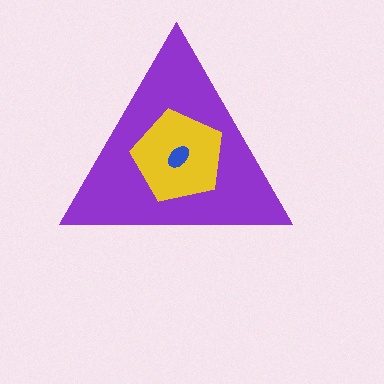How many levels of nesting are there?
3.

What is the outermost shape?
The purple triangle.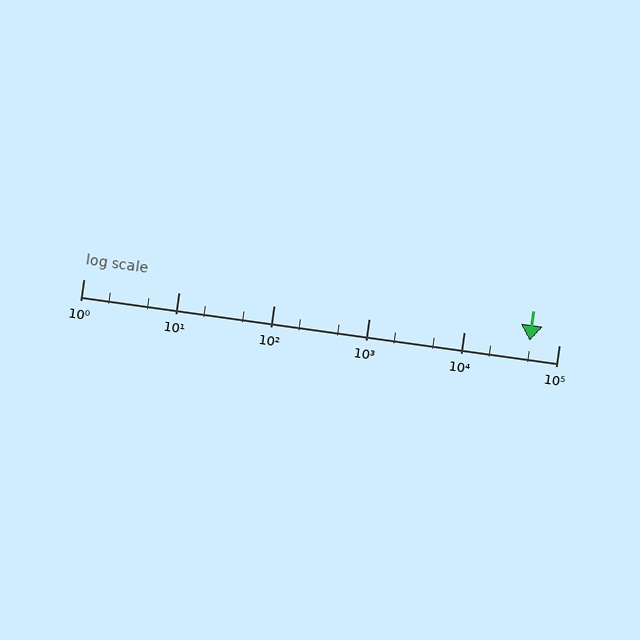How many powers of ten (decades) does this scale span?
The scale spans 5 decades, from 1 to 100000.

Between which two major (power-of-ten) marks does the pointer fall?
The pointer is between 10000 and 100000.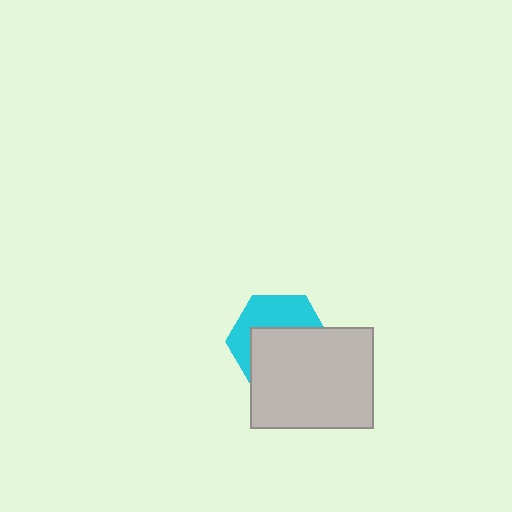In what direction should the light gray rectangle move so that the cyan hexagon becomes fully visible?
The light gray rectangle should move down. That is the shortest direction to clear the overlap and leave the cyan hexagon fully visible.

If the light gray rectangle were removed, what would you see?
You would see the complete cyan hexagon.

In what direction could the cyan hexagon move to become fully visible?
The cyan hexagon could move up. That would shift it out from behind the light gray rectangle entirely.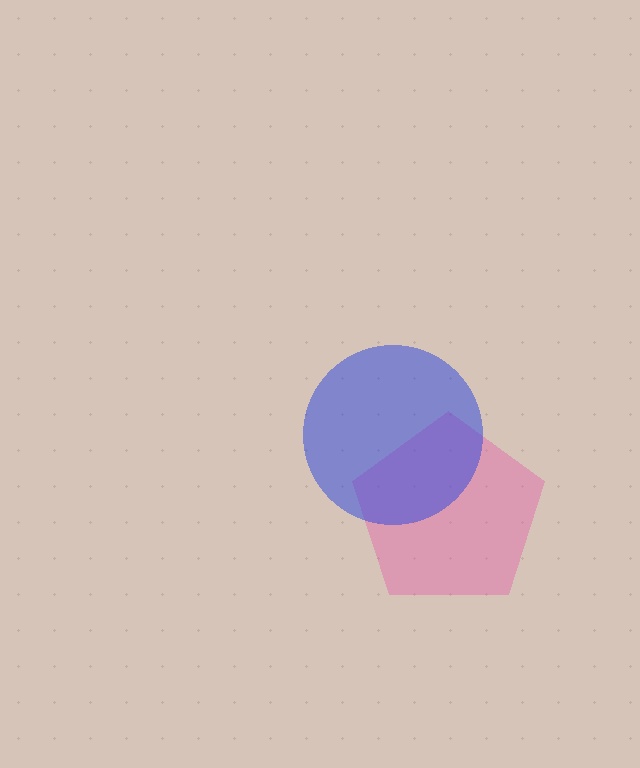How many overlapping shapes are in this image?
There are 2 overlapping shapes in the image.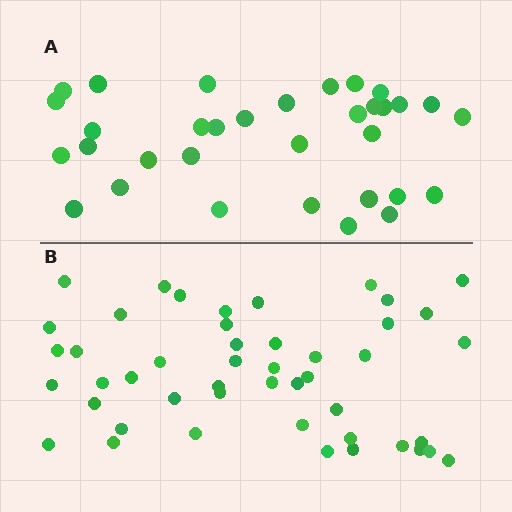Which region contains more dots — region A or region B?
Region B (the bottom region) has more dots.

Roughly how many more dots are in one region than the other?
Region B has approximately 15 more dots than region A.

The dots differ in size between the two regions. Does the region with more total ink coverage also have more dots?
No. Region A has more total ink coverage because its dots are larger, but region B actually contains more individual dots. Total area can be misleading — the number of items is what matters here.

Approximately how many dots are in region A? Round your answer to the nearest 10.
About 30 dots. (The exact count is 33, which rounds to 30.)